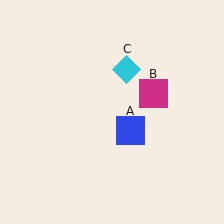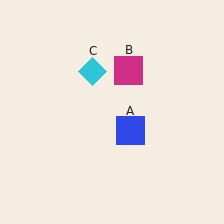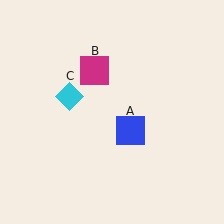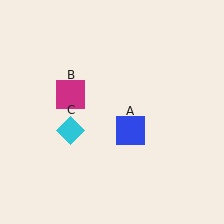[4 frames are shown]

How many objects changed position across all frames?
2 objects changed position: magenta square (object B), cyan diamond (object C).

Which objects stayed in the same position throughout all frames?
Blue square (object A) remained stationary.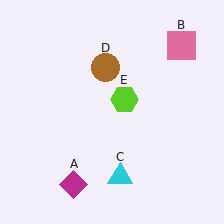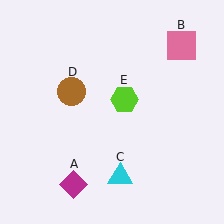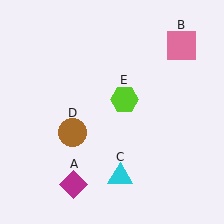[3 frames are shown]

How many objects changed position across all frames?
1 object changed position: brown circle (object D).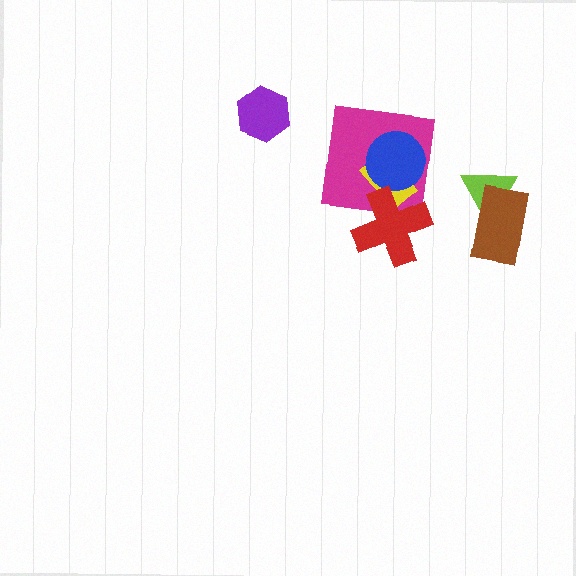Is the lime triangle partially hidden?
Yes, it is partially covered by another shape.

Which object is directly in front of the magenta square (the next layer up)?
The yellow rectangle is directly in front of the magenta square.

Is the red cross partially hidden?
No, no other shape covers it.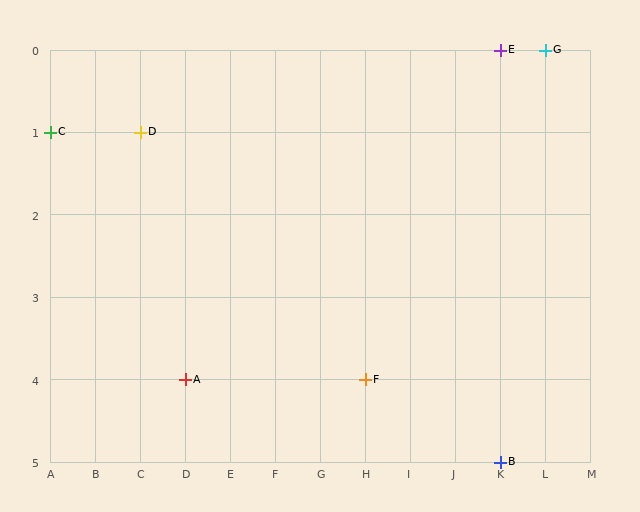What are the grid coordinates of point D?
Point D is at grid coordinates (C, 1).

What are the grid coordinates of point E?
Point E is at grid coordinates (K, 0).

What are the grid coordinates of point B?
Point B is at grid coordinates (K, 5).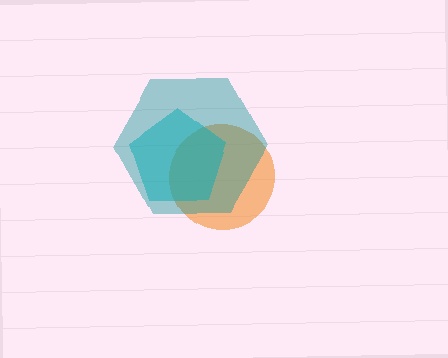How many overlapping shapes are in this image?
There are 3 overlapping shapes in the image.